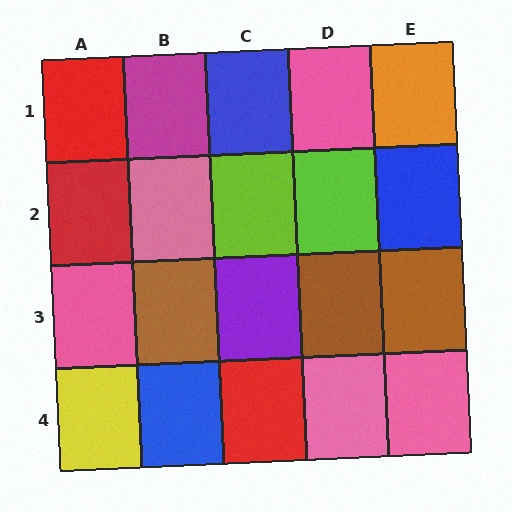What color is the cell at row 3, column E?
Brown.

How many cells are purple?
1 cell is purple.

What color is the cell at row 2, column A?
Red.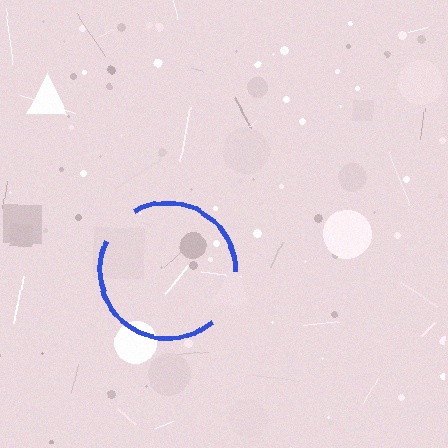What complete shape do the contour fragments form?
The contour fragments form a circle.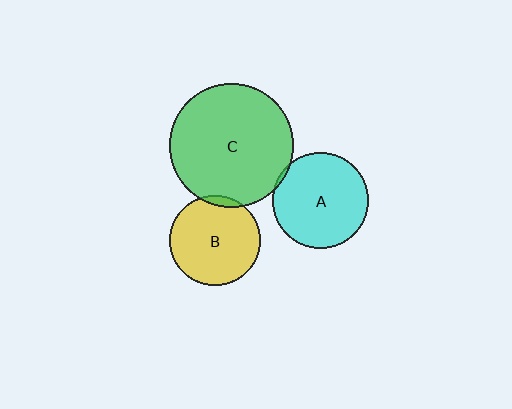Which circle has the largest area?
Circle C (green).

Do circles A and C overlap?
Yes.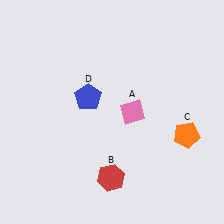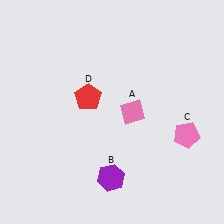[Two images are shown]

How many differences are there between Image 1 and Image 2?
There are 3 differences between the two images.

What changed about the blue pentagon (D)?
In Image 1, D is blue. In Image 2, it changed to red.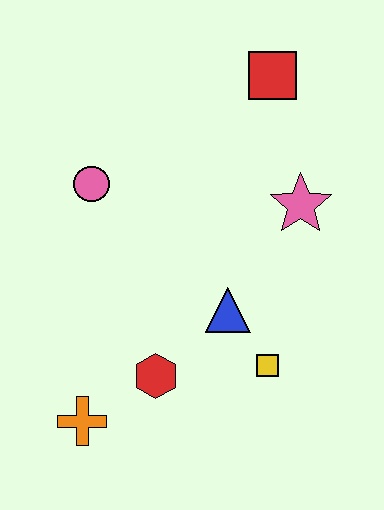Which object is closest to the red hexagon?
The orange cross is closest to the red hexagon.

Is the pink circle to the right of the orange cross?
Yes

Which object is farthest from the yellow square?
The red square is farthest from the yellow square.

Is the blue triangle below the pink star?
Yes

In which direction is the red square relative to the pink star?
The red square is above the pink star.